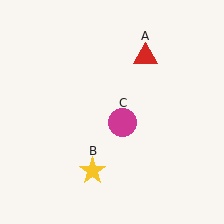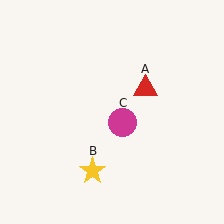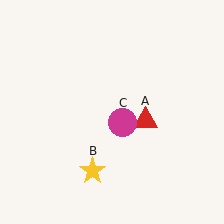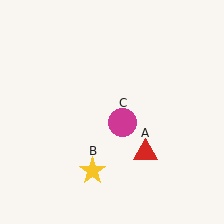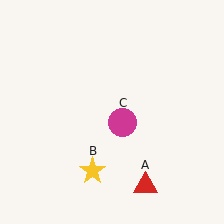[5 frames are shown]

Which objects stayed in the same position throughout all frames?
Yellow star (object B) and magenta circle (object C) remained stationary.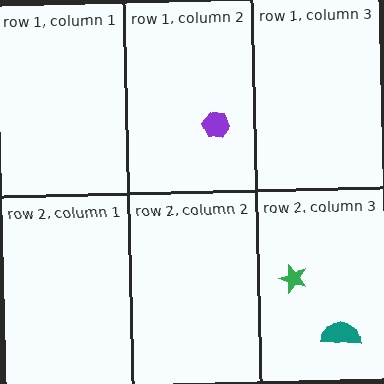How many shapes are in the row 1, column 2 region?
1.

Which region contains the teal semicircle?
The row 2, column 3 region.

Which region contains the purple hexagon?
The row 1, column 2 region.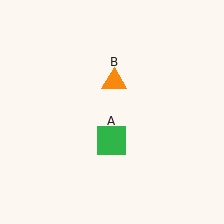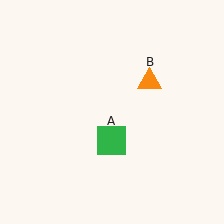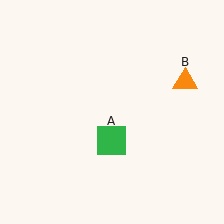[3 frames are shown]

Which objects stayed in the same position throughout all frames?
Green square (object A) remained stationary.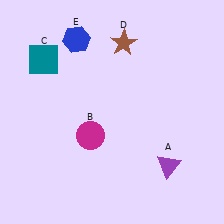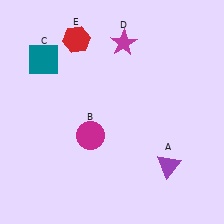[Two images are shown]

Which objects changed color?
D changed from brown to magenta. E changed from blue to red.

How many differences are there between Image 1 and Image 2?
There are 2 differences between the two images.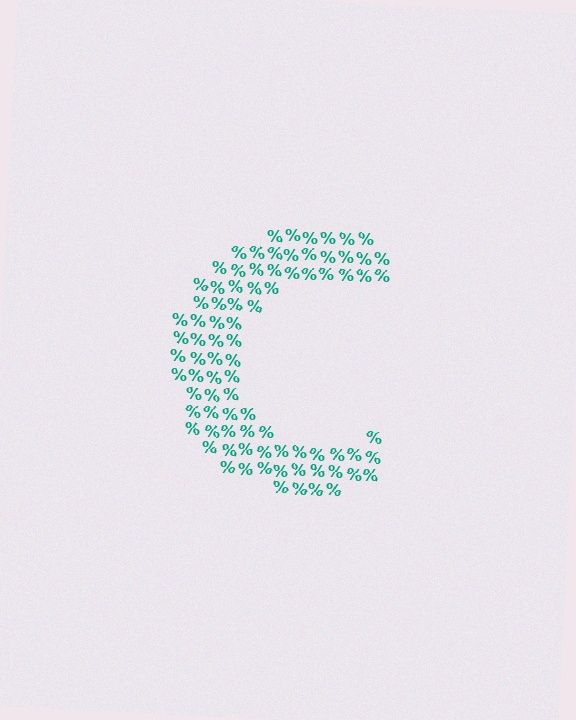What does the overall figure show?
The overall figure shows the letter C.